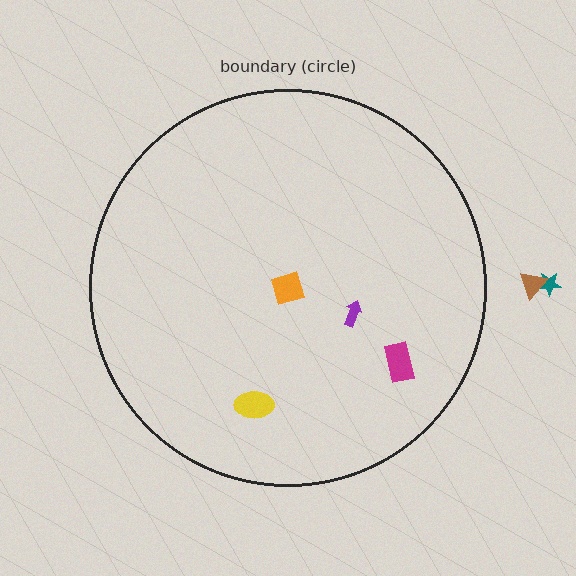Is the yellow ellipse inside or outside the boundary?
Inside.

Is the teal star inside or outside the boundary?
Outside.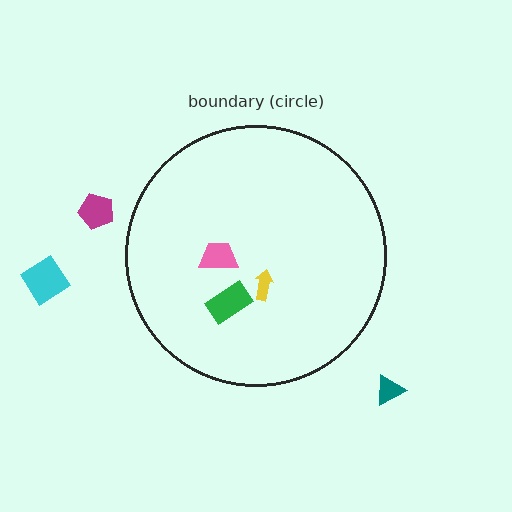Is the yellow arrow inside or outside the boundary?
Inside.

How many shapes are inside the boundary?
3 inside, 3 outside.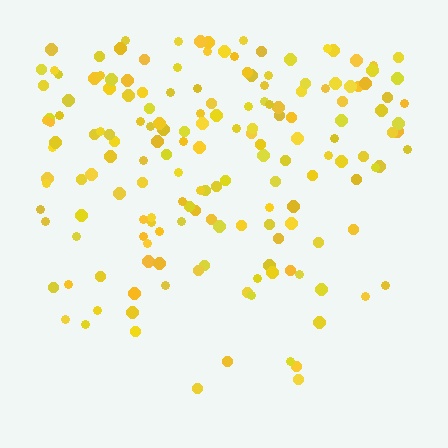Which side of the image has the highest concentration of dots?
The top.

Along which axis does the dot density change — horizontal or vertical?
Vertical.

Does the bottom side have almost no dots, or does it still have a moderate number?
Still a moderate number, just noticeably fewer than the top.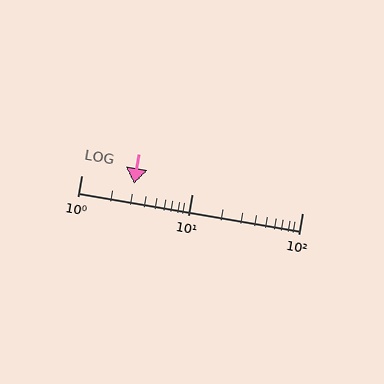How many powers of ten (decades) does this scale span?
The scale spans 2 decades, from 1 to 100.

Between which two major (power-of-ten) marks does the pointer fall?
The pointer is between 1 and 10.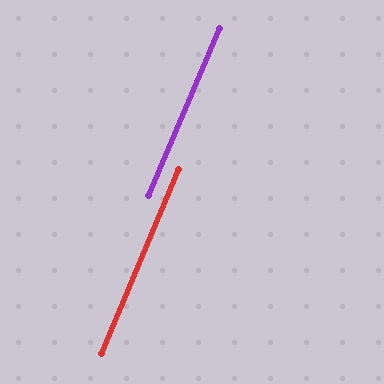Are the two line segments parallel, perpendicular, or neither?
Parallel — their directions differ by only 0.1°.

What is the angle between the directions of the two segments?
Approximately 0 degrees.